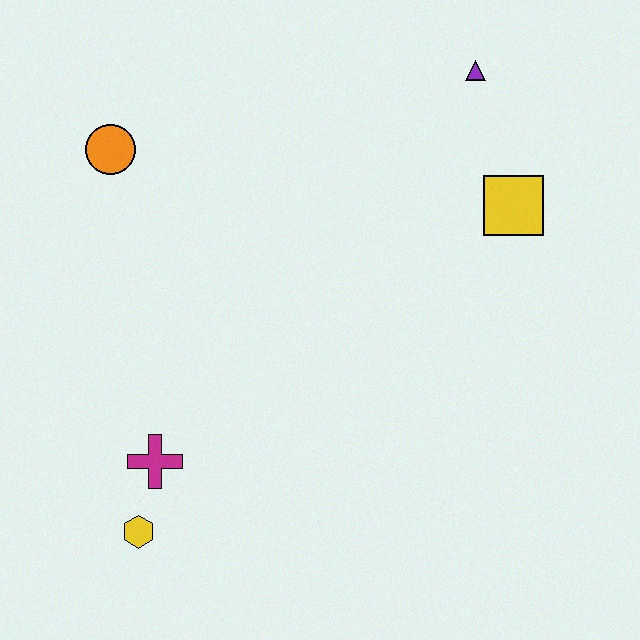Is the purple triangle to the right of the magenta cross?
Yes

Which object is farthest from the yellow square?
The yellow hexagon is farthest from the yellow square.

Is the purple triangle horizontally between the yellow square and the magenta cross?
Yes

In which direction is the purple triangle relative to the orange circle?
The purple triangle is to the right of the orange circle.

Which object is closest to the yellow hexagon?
The magenta cross is closest to the yellow hexagon.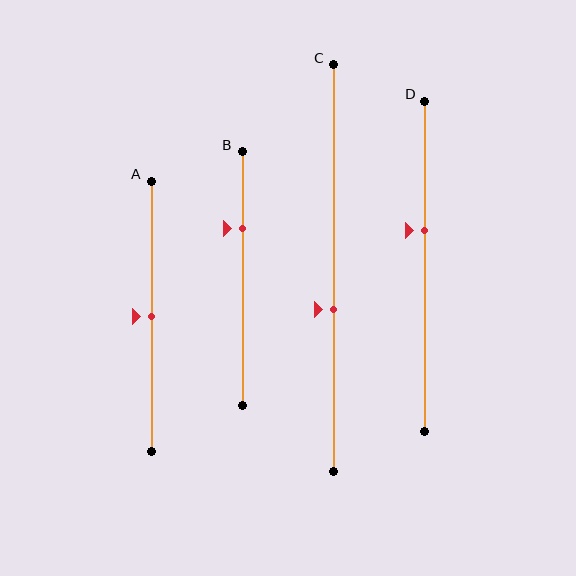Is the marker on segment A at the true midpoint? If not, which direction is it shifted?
Yes, the marker on segment A is at the true midpoint.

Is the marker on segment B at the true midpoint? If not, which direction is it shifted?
No, the marker on segment B is shifted upward by about 20% of the segment length.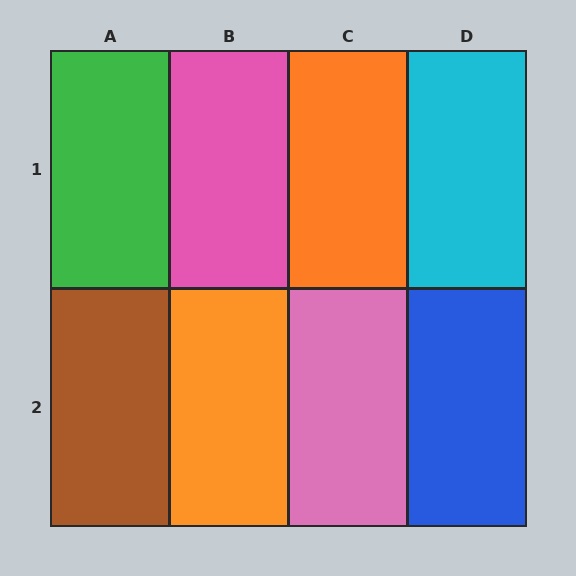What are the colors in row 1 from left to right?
Green, pink, orange, cyan.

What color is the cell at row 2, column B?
Orange.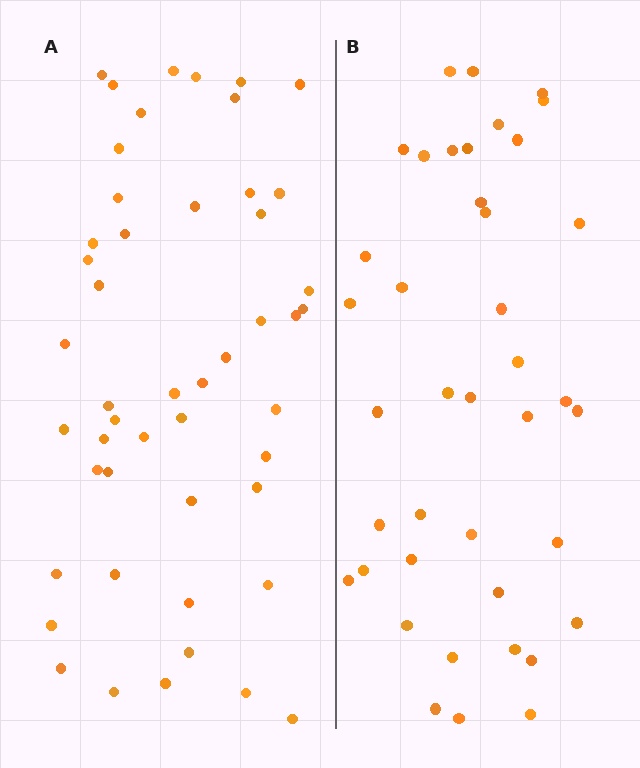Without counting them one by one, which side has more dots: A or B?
Region A (the left region) has more dots.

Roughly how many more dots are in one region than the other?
Region A has roughly 8 or so more dots than region B.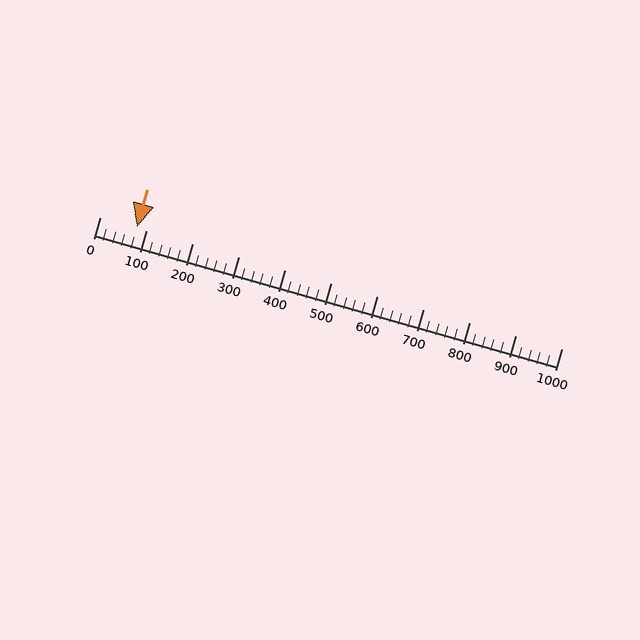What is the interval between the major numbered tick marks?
The major tick marks are spaced 100 units apart.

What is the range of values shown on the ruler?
The ruler shows values from 0 to 1000.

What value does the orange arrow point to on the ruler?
The orange arrow points to approximately 80.